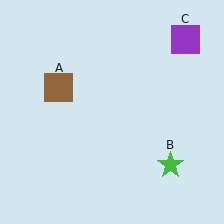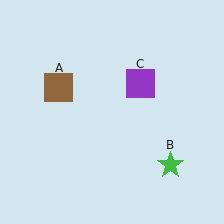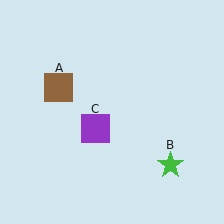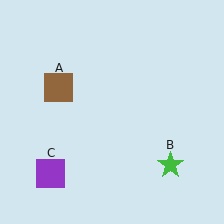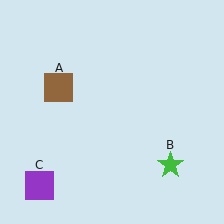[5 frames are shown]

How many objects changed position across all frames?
1 object changed position: purple square (object C).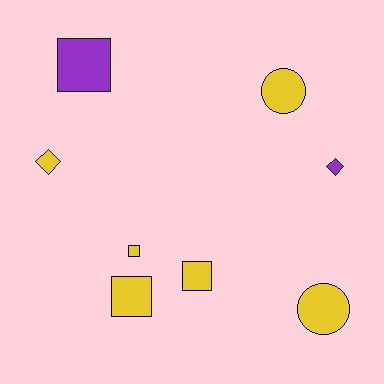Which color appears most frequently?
Yellow, with 6 objects.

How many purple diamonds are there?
There is 1 purple diamond.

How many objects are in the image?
There are 8 objects.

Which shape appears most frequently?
Square, with 4 objects.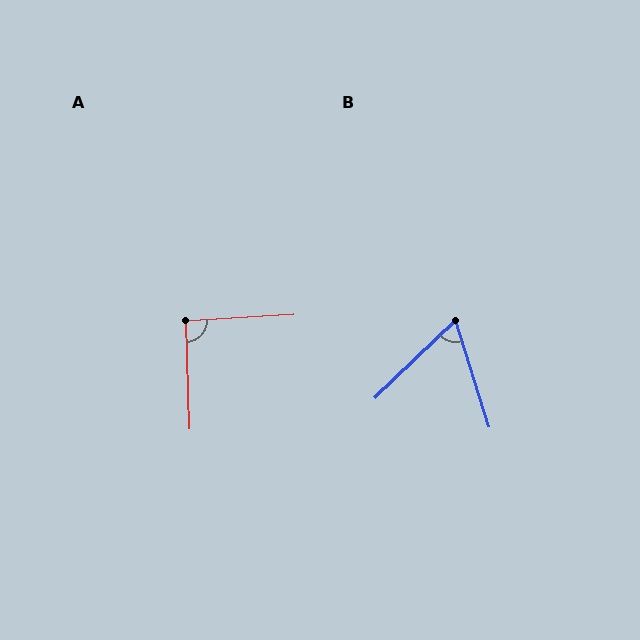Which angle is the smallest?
B, at approximately 63 degrees.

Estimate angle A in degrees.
Approximately 91 degrees.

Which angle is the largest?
A, at approximately 91 degrees.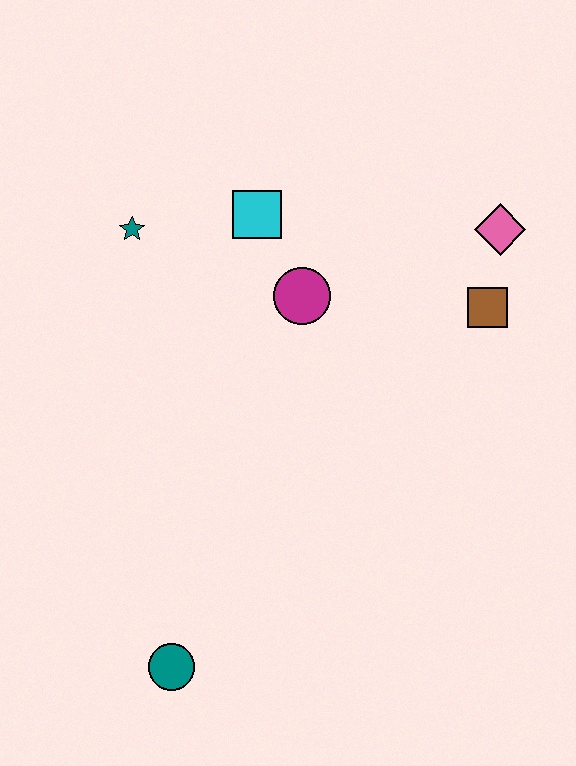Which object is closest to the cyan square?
The magenta circle is closest to the cyan square.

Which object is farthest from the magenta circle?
The teal circle is farthest from the magenta circle.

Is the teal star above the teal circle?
Yes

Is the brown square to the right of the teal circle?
Yes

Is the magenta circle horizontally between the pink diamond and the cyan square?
Yes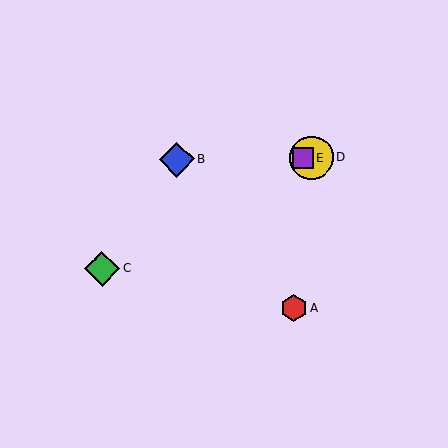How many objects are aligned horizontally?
3 objects (B, D, E) are aligned horizontally.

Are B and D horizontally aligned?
Yes, both are at y≈159.